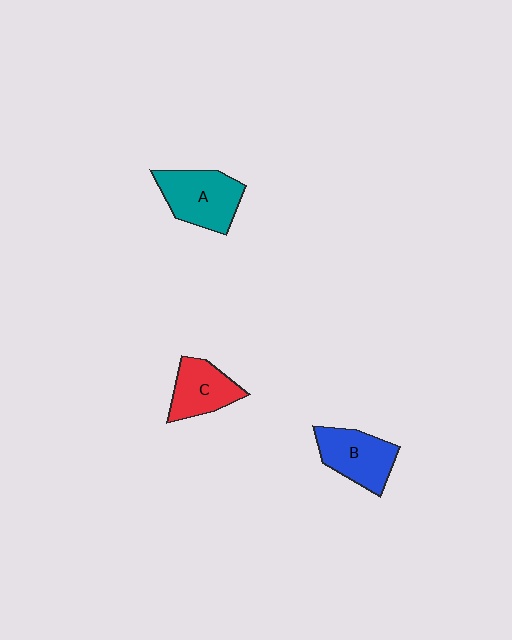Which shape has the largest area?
Shape A (teal).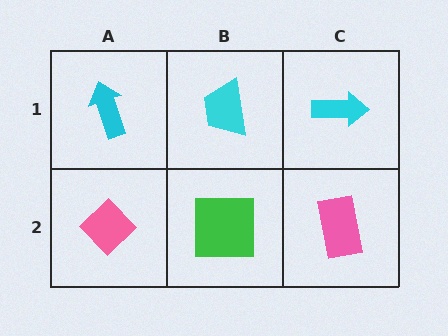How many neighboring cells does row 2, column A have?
2.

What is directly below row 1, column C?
A pink rectangle.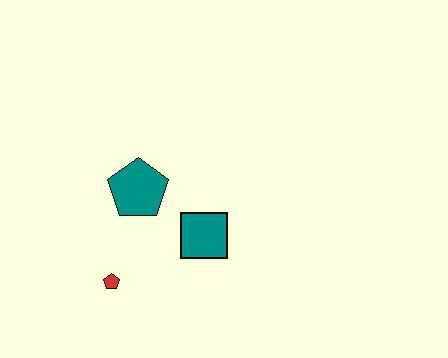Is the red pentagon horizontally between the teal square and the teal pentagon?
No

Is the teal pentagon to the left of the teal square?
Yes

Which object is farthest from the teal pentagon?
The red pentagon is farthest from the teal pentagon.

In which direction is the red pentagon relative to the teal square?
The red pentagon is to the left of the teal square.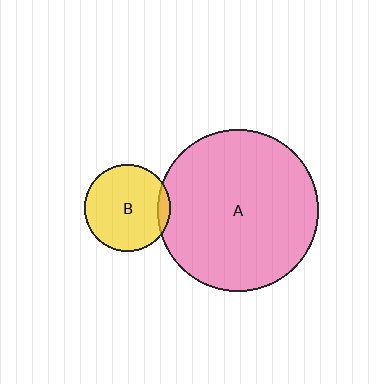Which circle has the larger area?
Circle A (pink).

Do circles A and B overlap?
Yes.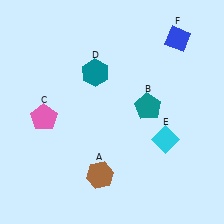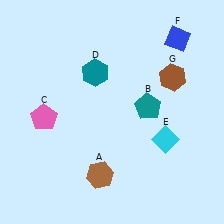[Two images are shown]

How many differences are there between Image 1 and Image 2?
There is 1 difference between the two images.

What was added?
A brown hexagon (G) was added in Image 2.